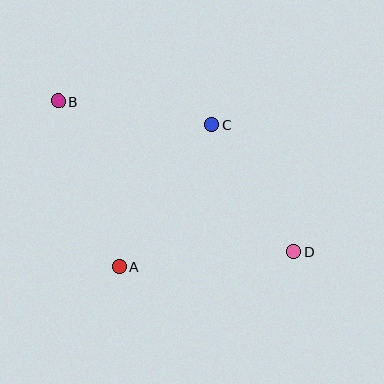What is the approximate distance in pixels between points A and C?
The distance between A and C is approximately 169 pixels.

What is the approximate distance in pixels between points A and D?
The distance between A and D is approximately 175 pixels.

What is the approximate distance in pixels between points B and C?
The distance between B and C is approximately 155 pixels.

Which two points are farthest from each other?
Points B and D are farthest from each other.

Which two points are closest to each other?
Points C and D are closest to each other.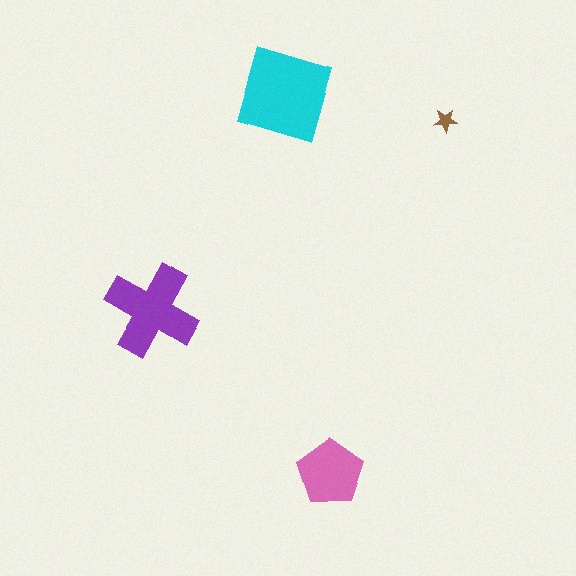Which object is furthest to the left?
The purple cross is leftmost.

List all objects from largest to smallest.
The cyan diamond, the purple cross, the pink pentagon, the brown star.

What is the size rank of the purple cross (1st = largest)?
2nd.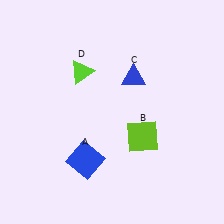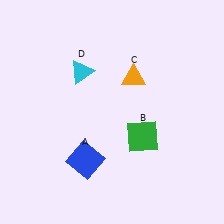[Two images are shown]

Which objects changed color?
B changed from lime to green. C changed from blue to orange. D changed from lime to cyan.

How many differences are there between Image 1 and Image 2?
There are 3 differences between the two images.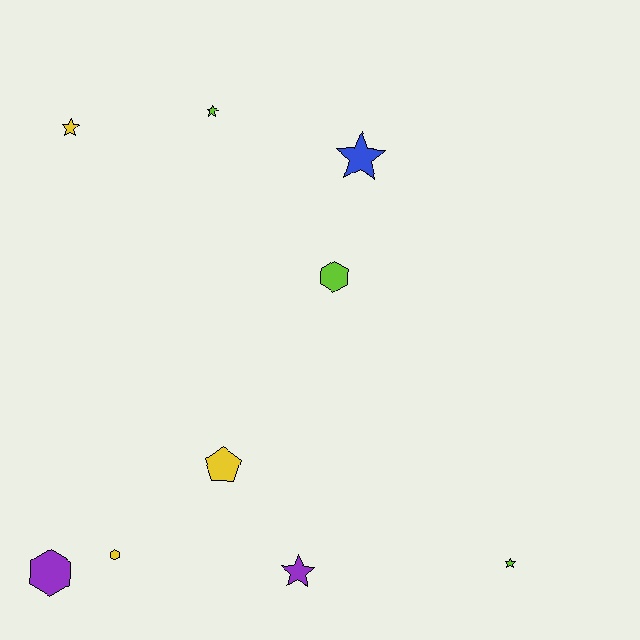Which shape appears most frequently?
Star, with 5 objects.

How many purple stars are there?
There is 1 purple star.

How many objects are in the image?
There are 9 objects.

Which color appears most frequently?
Lime, with 3 objects.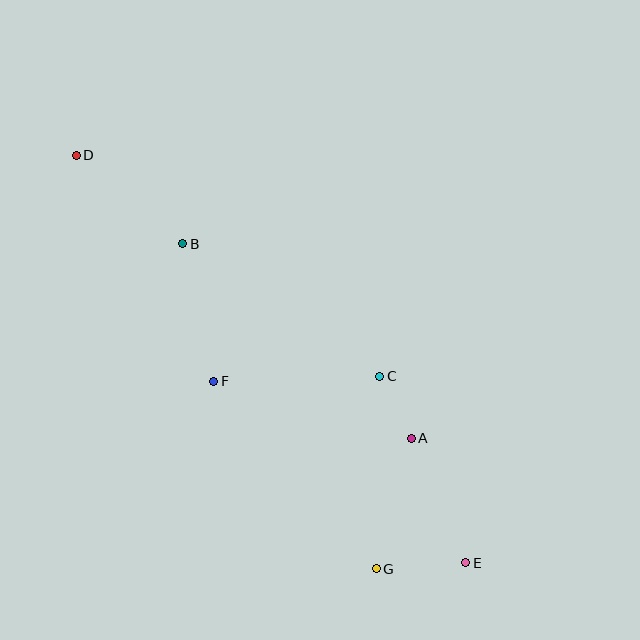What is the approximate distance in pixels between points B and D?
The distance between B and D is approximately 138 pixels.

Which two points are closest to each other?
Points A and C are closest to each other.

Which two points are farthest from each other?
Points D and E are farthest from each other.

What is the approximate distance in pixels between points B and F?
The distance between B and F is approximately 141 pixels.